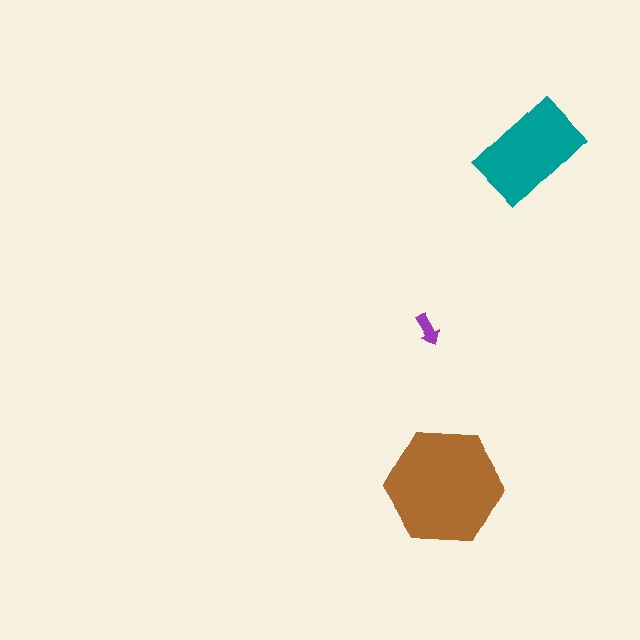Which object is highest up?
The teal rectangle is topmost.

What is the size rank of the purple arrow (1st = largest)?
3rd.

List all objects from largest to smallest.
The brown hexagon, the teal rectangle, the purple arrow.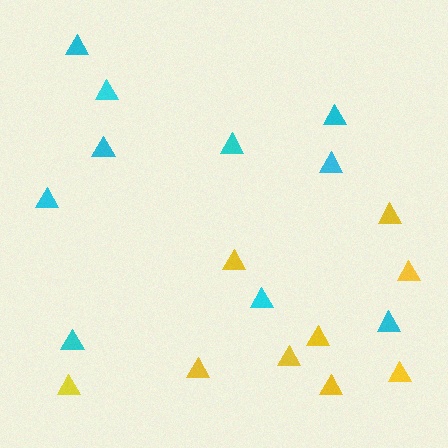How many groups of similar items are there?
There are 2 groups: one group of cyan triangles (10) and one group of yellow triangles (9).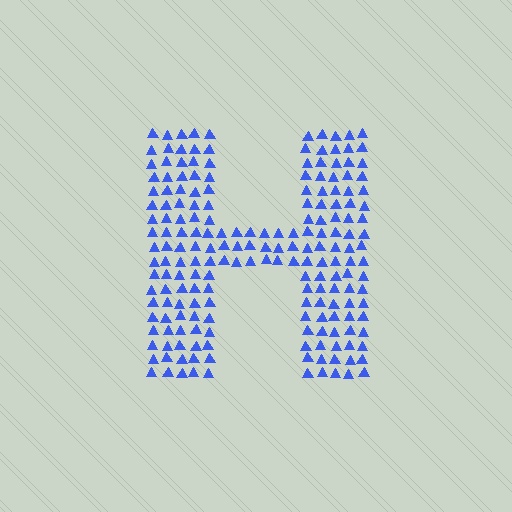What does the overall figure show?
The overall figure shows the letter H.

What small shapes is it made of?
It is made of small triangles.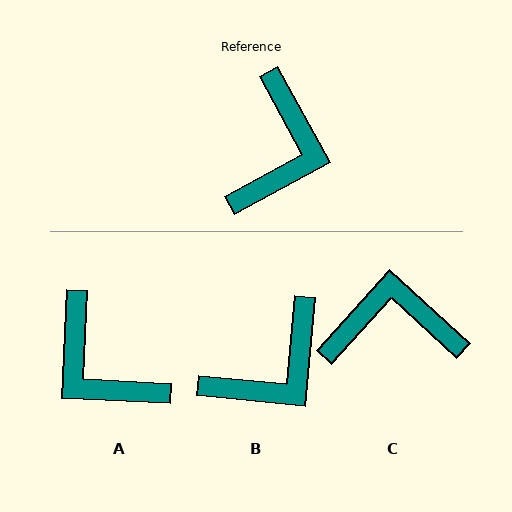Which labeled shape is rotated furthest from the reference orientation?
A, about 122 degrees away.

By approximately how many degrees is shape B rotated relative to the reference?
Approximately 34 degrees clockwise.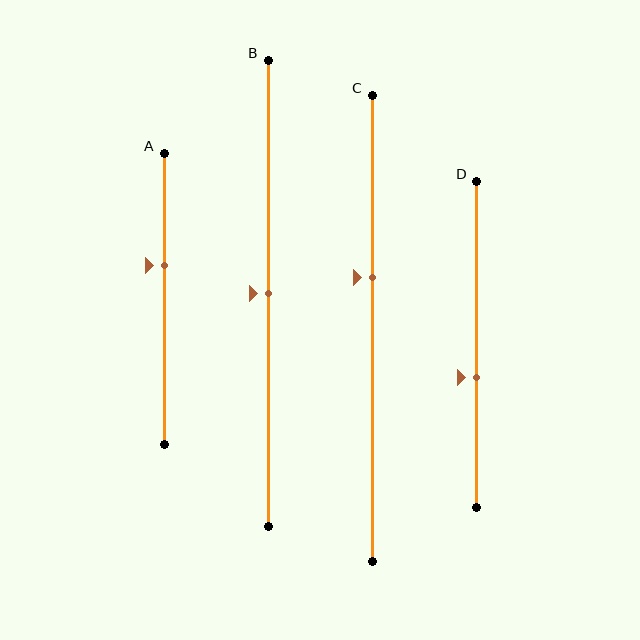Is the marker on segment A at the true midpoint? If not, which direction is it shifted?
No, the marker on segment A is shifted upward by about 11% of the segment length.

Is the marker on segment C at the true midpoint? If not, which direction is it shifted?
No, the marker on segment C is shifted upward by about 11% of the segment length.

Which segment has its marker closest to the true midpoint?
Segment B has its marker closest to the true midpoint.